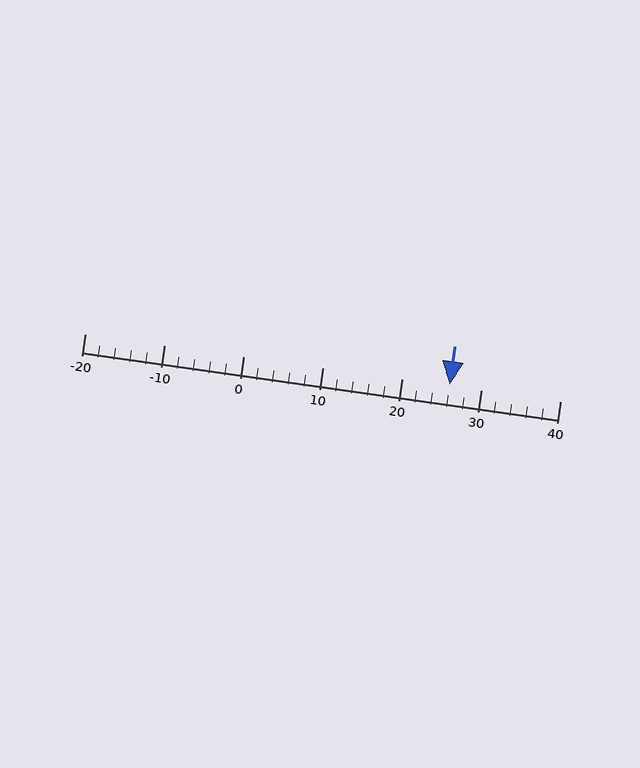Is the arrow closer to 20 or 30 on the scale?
The arrow is closer to 30.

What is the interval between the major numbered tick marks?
The major tick marks are spaced 10 units apart.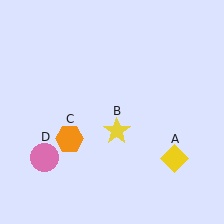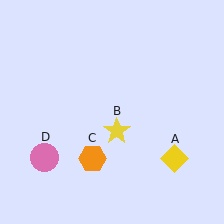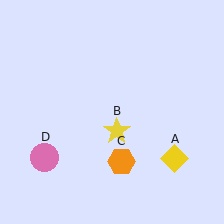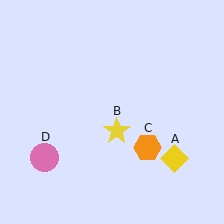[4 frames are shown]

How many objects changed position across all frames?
1 object changed position: orange hexagon (object C).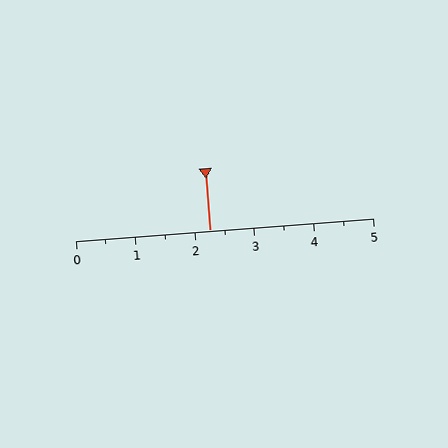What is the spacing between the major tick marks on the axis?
The major ticks are spaced 1 apart.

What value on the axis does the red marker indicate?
The marker indicates approximately 2.2.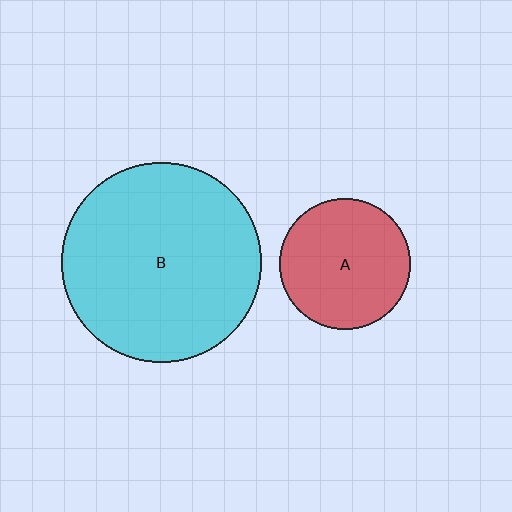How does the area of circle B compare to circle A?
Approximately 2.3 times.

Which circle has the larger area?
Circle B (cyan).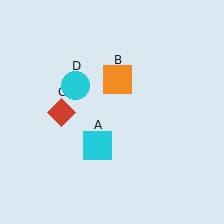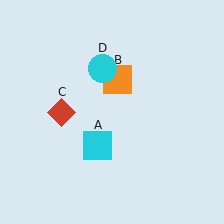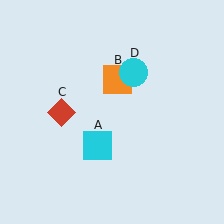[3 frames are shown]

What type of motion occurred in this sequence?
The cyan circle (object D) rotated clockwise around the center of the scene.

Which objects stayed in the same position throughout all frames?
Cyan square (object A) and orange square (object B) and red diamond (object C) remained stationary.